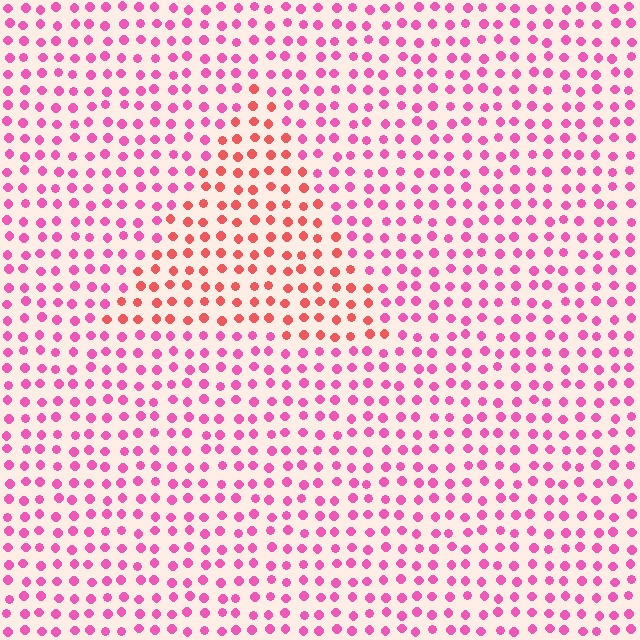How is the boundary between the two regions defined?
The boundary is defined purely by a slight shift in hue (about 36 degrees). Spacing, size, and orientation are identical on both sides.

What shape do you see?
I see a triangle.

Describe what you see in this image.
The image is filled with small pink elements in a uniform arrangement. A triangle-shaped region is visible where the elements are tinted to a slightly different hue, forming a subtle color boundary.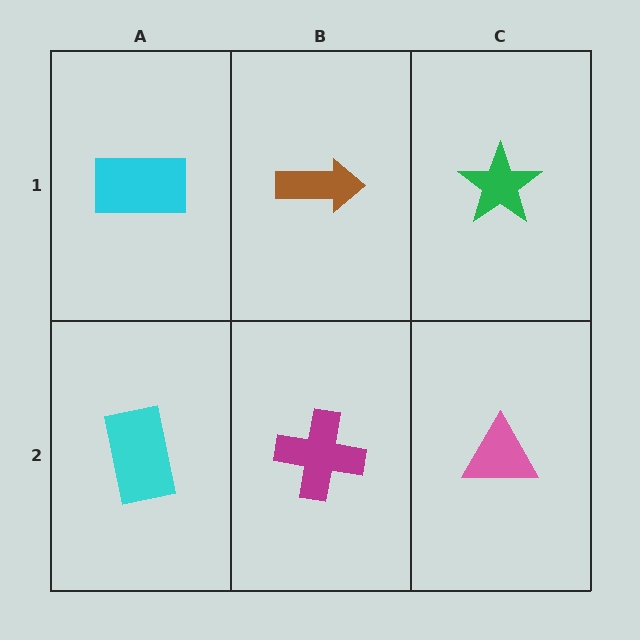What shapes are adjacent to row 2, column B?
A brown arrow (row 1, column B), a cyan rectangle (row 2, column A), a pink triangle (row 2, column C).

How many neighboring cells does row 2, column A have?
2.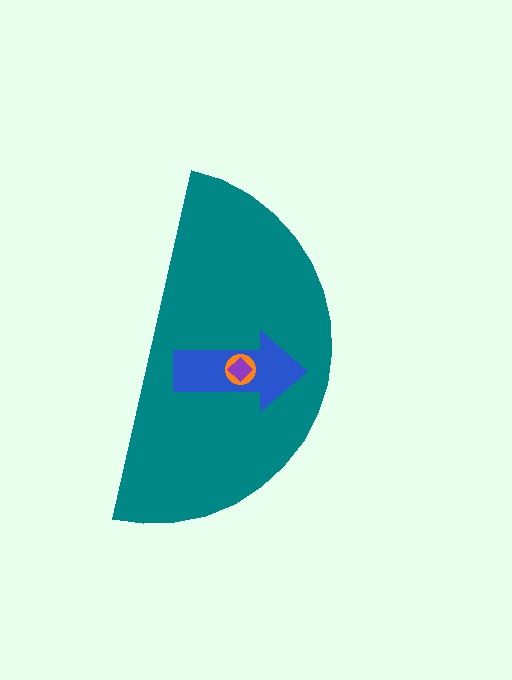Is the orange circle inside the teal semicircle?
Yes.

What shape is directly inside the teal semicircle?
The blue arrow.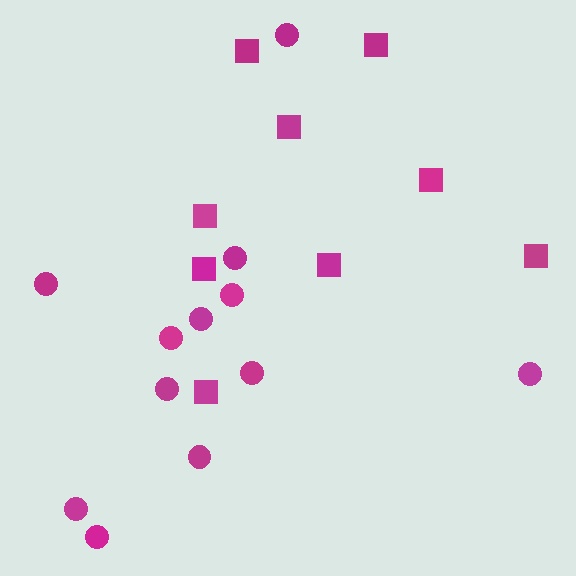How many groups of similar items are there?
There are 2 groups: one group of circles (12) and one group of squares (9).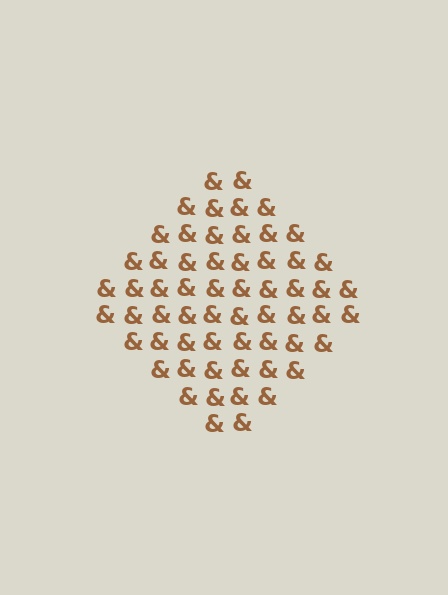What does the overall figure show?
The overall figure shows a diamond.